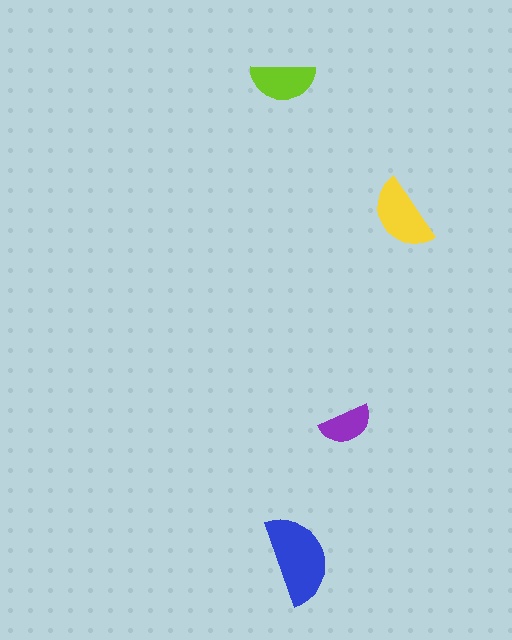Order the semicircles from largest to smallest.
the blue one, the yellow one, the lime one, the purple one.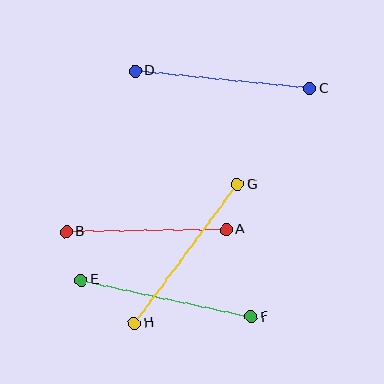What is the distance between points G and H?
The distance is approximately 173 pixels.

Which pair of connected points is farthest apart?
Points C and D are farthest apart.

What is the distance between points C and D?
The distance is approximately 176 pixels.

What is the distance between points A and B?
The distance is approximately 160 pixels.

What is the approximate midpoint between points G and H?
The midpoint is at approximately (186, 254) pixels.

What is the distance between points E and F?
The distance is approximately 174 pixels.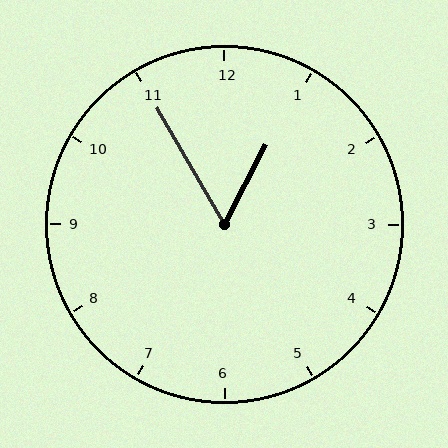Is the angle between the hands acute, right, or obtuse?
It is acute.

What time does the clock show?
12:55.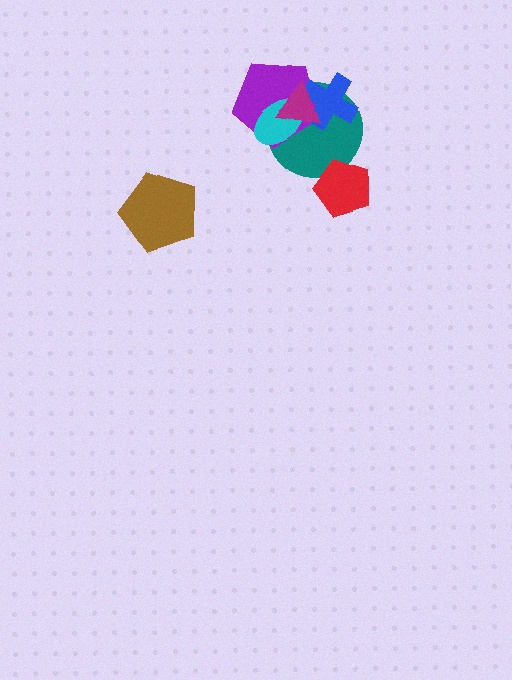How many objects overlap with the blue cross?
3 objects overlap with the blue cross.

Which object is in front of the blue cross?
The magenta triangle is in front of the blue cross.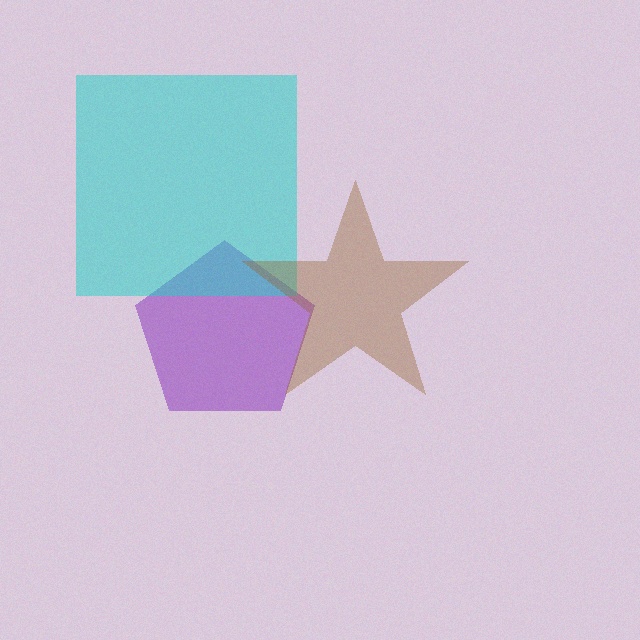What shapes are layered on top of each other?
The layered shapes are: a purple pentagon, a cyan square, a brown star.